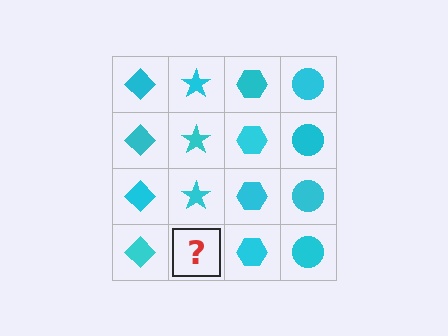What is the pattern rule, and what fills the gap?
The rule is that each column has a consistent shape. The gap should be filled with a cyan star.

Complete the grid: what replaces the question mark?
The question mark should be replaced with a cyan star.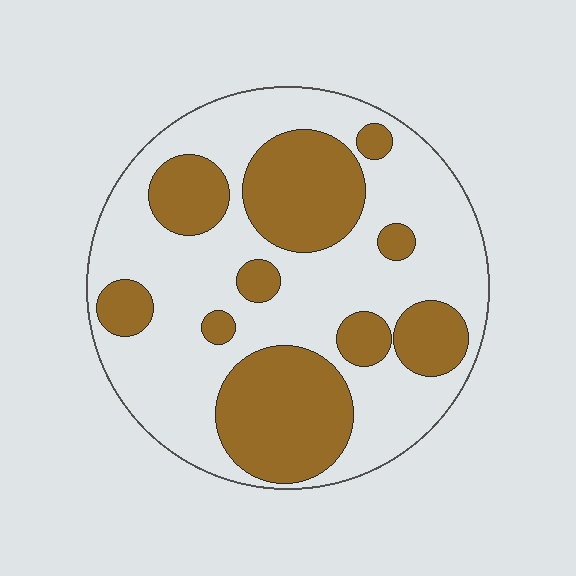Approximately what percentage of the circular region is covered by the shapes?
Approximately 35%.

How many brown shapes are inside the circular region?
10.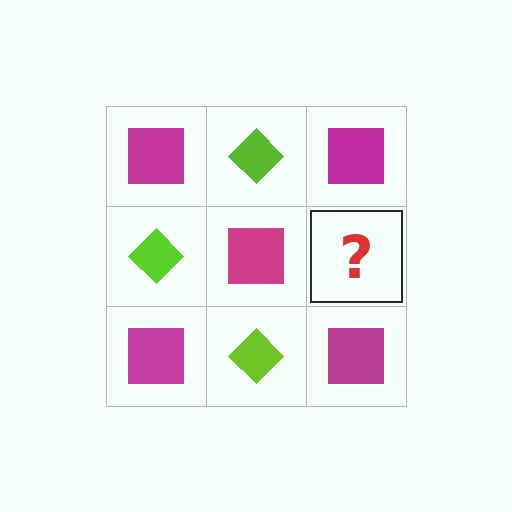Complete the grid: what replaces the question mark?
The question mark should be replaced with a lime diamond.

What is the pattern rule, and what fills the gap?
The rule is that it alternates magenta square and lime diamond in a checkerboard pattern. The gap should be filled with a lime diamond.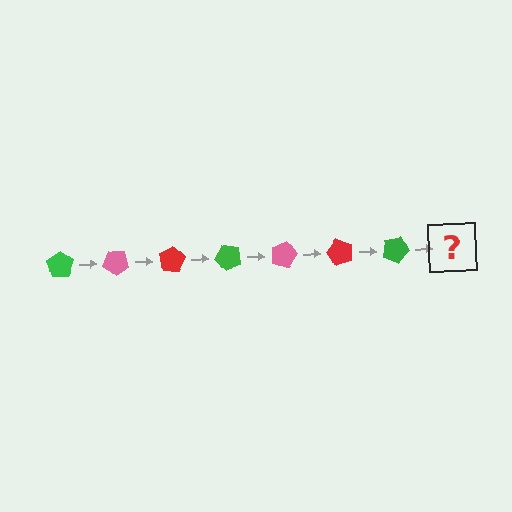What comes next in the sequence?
The next element should be a pink pentagon, rotated 280 degrees from the start.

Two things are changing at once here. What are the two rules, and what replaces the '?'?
The two rules are that it rotates 40 degrees each step and the color cycles through green, pink, and red. The '?' should be a pink pentagon, rotated 280 degrees from the start.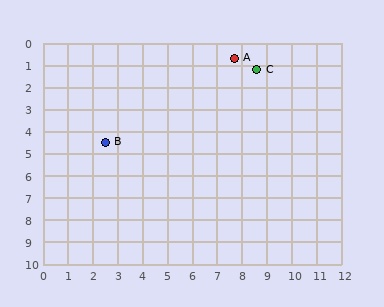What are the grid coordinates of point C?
Point C is at approximately (8.6, 1.2).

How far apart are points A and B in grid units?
Points A and B are about 6.4 grid units apart.